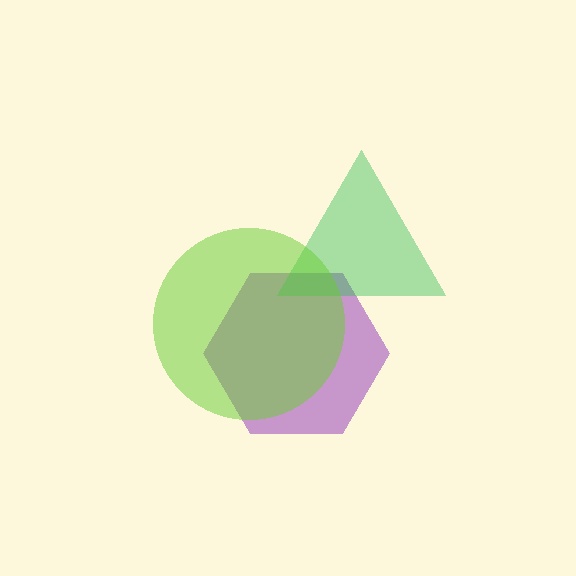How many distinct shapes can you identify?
There are 3 distinct shapes: a purple hexagon, a green triangle, a lime circle.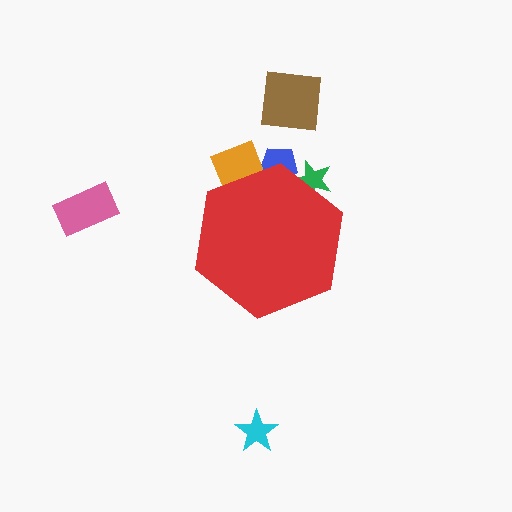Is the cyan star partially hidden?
No, the cyan star is fully visible.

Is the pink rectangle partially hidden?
No, the pink rectangle is fully visible.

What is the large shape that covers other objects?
A red hexagon.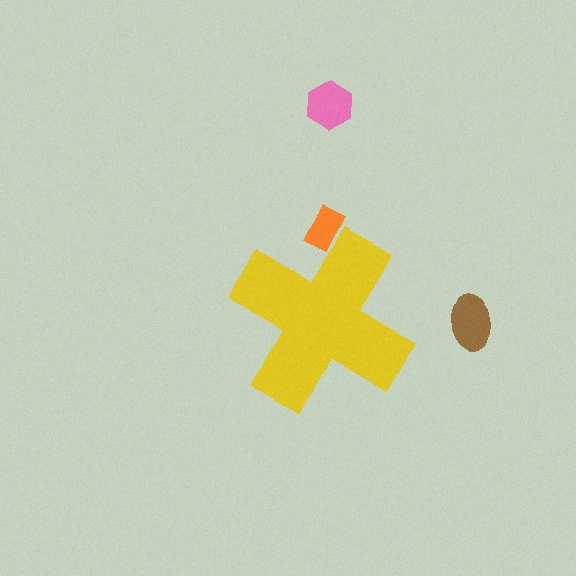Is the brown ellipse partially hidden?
No, the brown ellipse is fully visible.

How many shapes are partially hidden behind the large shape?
1 shape is partially hidden.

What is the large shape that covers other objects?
A yellow cross.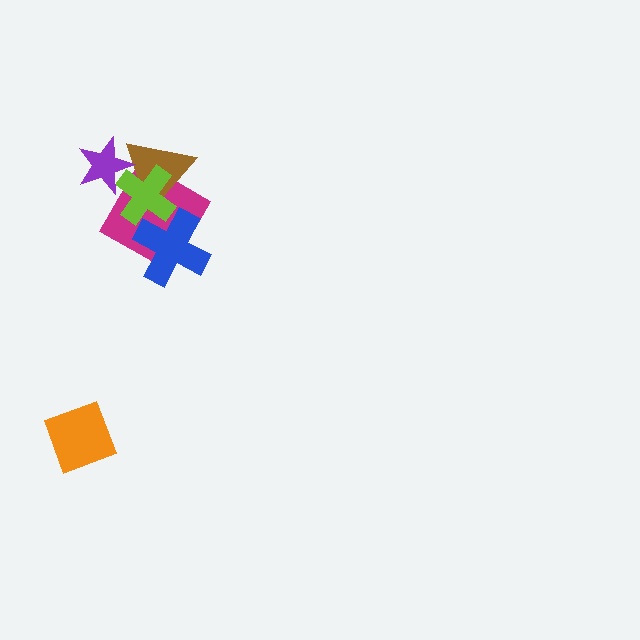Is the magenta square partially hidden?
Yes, it is partially covered by another shape.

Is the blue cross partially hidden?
No, no other shape covers it.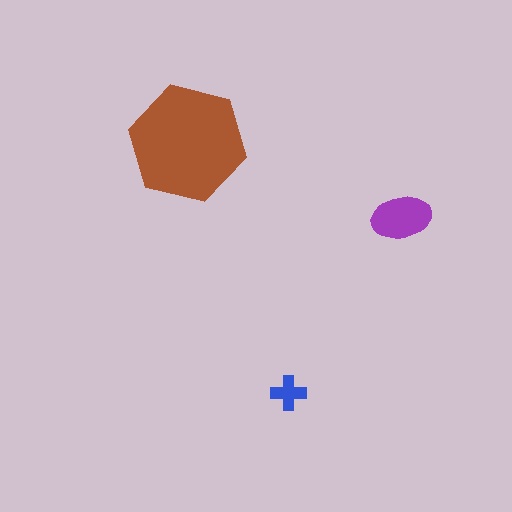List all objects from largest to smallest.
The brown hexagon, the purple ellipse, the blue cross.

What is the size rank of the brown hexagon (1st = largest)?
1st.